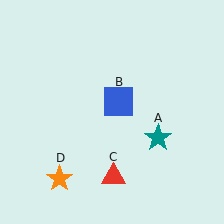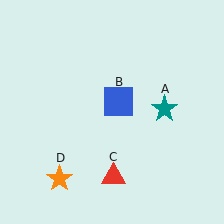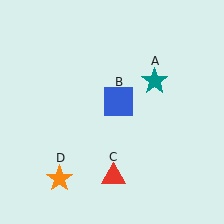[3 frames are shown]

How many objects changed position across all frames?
1 object changed position: teal star (object A).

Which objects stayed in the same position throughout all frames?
Blue square (object B) and red triangle (object C) and orange star (object D) remained stationary.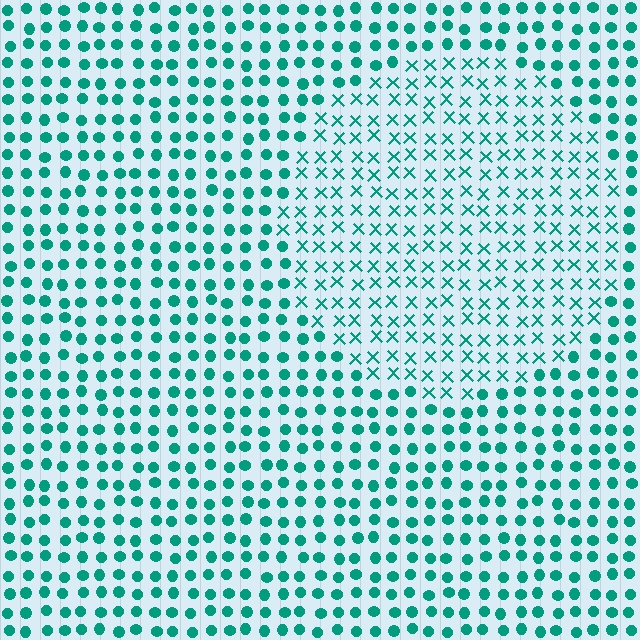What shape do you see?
I see a circle.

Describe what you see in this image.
The image is filled with small teal elements arranged in a uniform grid. A circle-shaped region contains X marks, while the surrounding area contains circles. The boundary is defined purely by the change in element shape.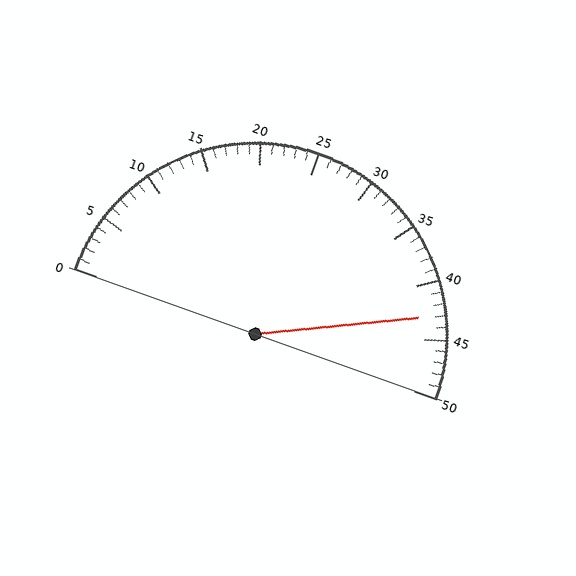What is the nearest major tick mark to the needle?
The nearest major tick mark is 45.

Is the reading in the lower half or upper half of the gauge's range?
The reading is in the upper half of the range (0 to 50).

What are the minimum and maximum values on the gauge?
The gauge ranges from 0 to 50.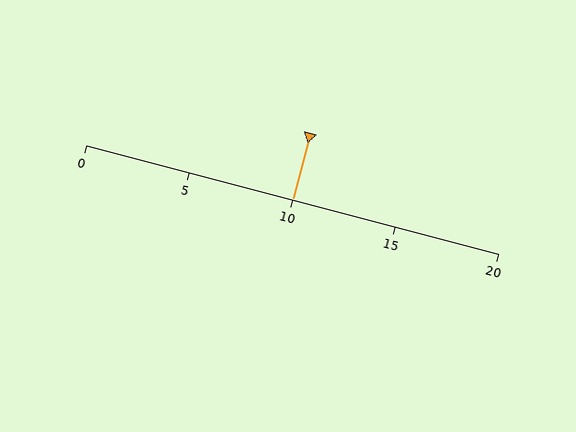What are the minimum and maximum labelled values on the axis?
The axis runs from 0 to 20.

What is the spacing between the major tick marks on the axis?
The major ticks are spaced 5 apart.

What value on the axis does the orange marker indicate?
The marker indicates approximately 10.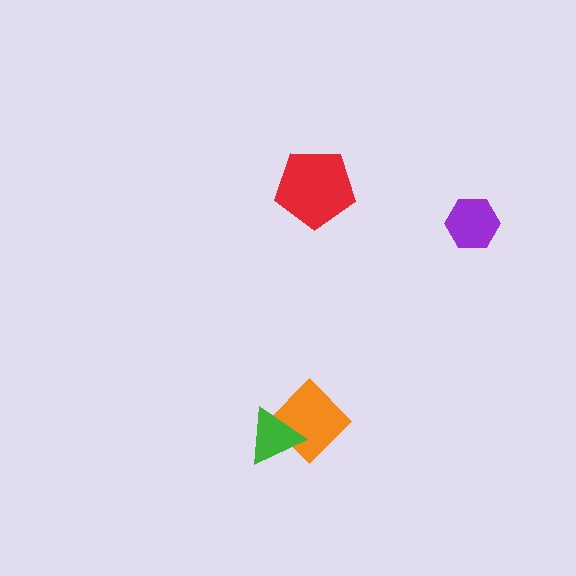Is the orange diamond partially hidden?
Yes, it is partially covered by another shape.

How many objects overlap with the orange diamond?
1 object overlaps with the orange diamond.